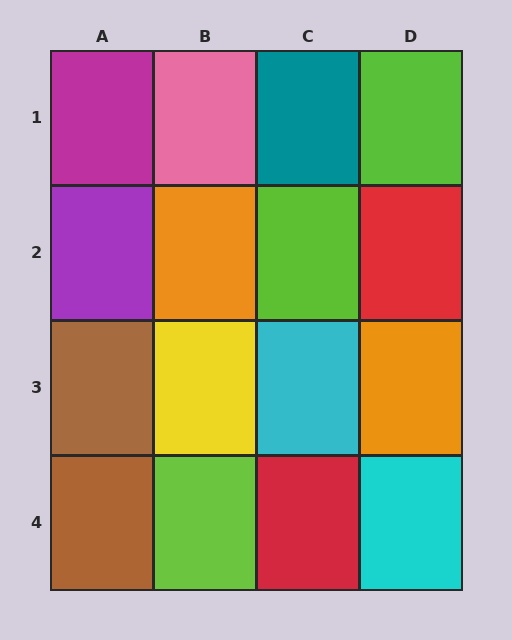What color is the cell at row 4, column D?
Cyan.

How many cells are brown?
2 cells are brown.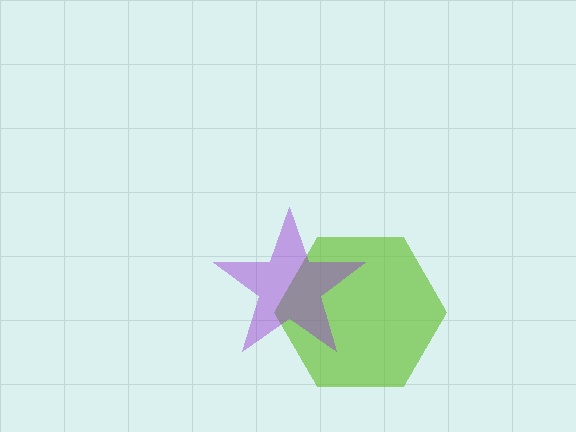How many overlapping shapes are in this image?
There are 2 overlapping shapes in the image.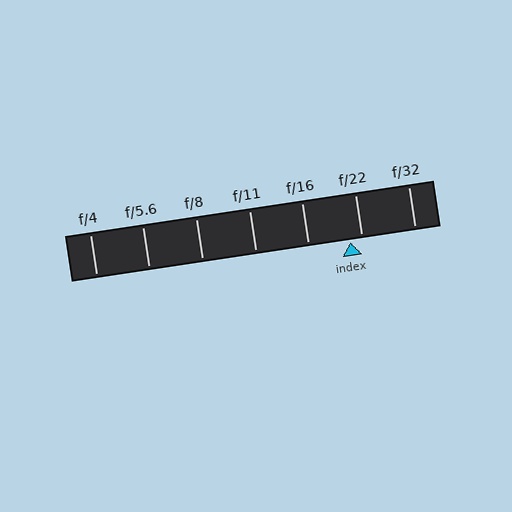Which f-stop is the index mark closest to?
The index mark is closest to f/22.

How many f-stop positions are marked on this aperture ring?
There are 7 f-stop positions marked.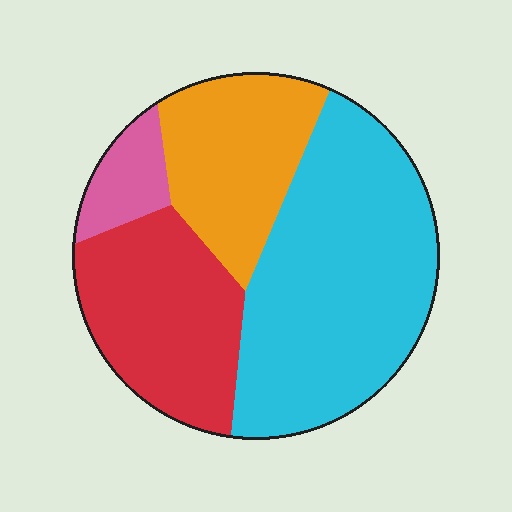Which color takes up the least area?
Pink, at roughly 5%.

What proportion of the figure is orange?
Orange takes up less than a quarter of the figure.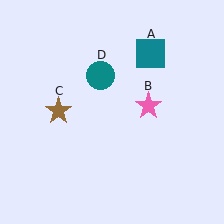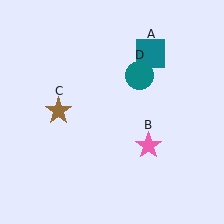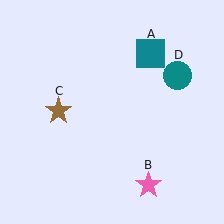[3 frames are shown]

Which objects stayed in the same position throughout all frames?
Teal square (object A) and brown star (object C) remained stationary.